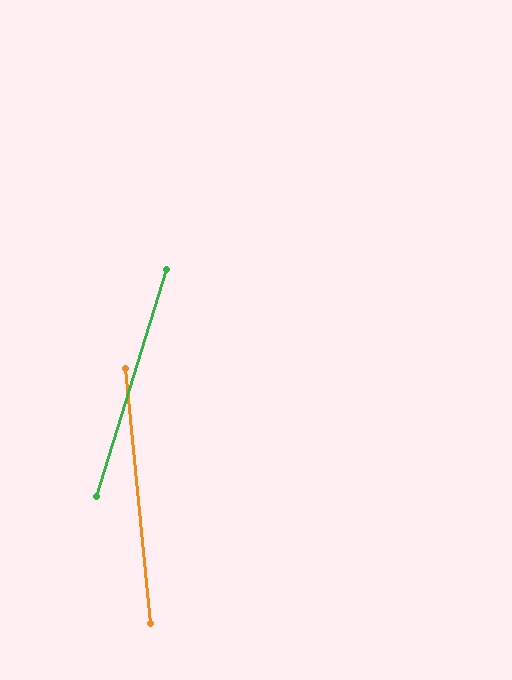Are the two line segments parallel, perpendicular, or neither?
Neither parallel nor perpendicular — they differ by about 23°.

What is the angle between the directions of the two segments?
Approximately 23 degrees.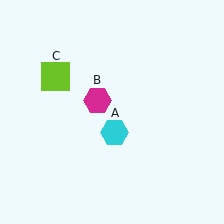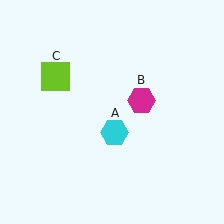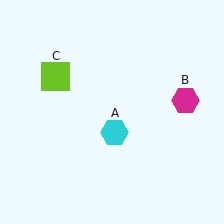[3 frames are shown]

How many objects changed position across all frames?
1 object changed position: magenta hexagon (object B).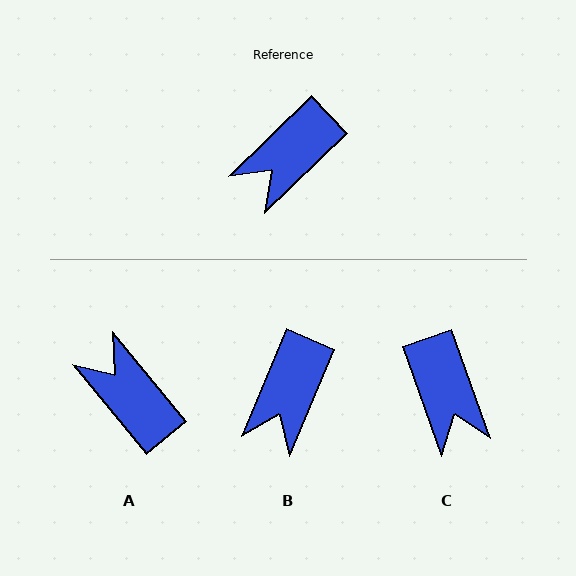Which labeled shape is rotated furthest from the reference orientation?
A, about 95 degrees away.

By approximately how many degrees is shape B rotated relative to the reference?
Approximately 23 degrees counter-clockwise.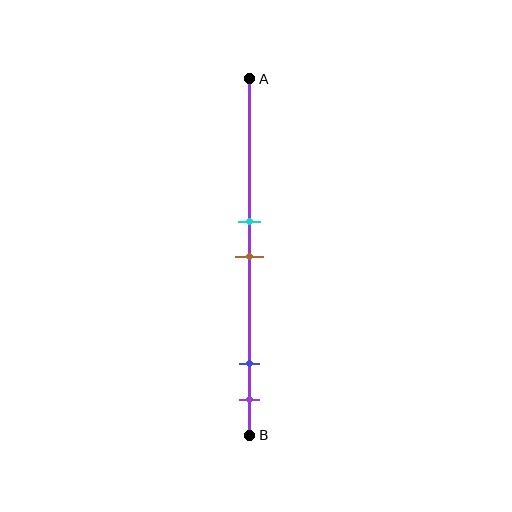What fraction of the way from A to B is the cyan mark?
The cyan mark is approximately 40% (0.4) of the way from A to B.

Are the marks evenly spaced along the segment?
No, the marks are not evenly spaced.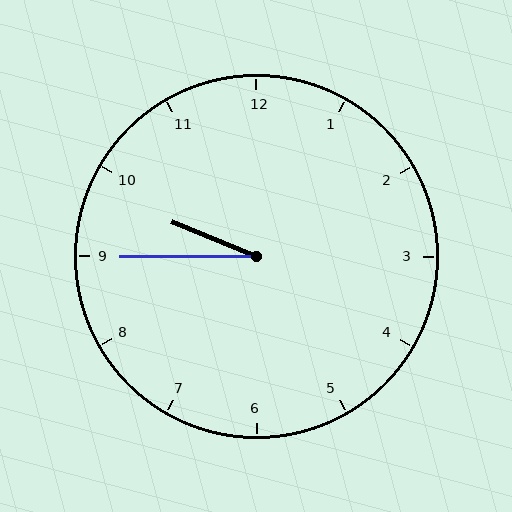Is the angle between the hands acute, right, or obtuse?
It is acute.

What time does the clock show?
9:45.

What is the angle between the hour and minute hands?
Approximately 22 degrees.